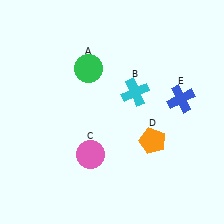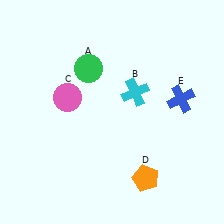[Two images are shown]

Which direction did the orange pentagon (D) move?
The orange pentagon (D) moved down.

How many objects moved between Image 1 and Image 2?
2 objects moved between the two images.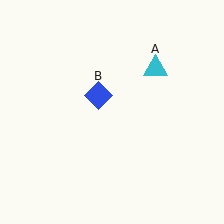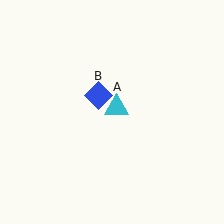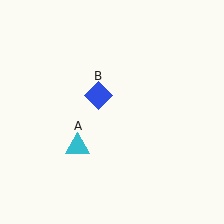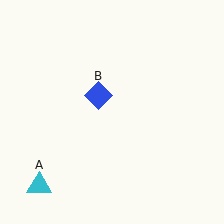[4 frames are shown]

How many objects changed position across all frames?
1 object changed position: cyan triangle (object A).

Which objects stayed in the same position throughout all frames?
Blue diamond (object B) remained stationary.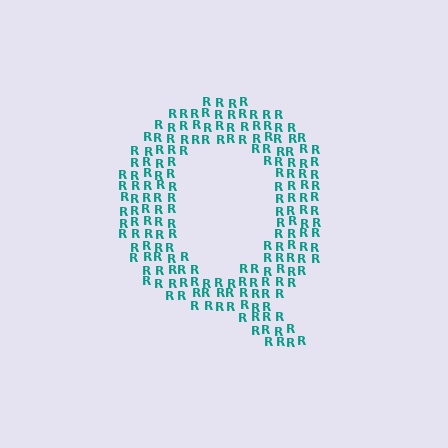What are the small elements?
The small elements are letter R's.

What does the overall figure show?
The overall figure shows the letter Q.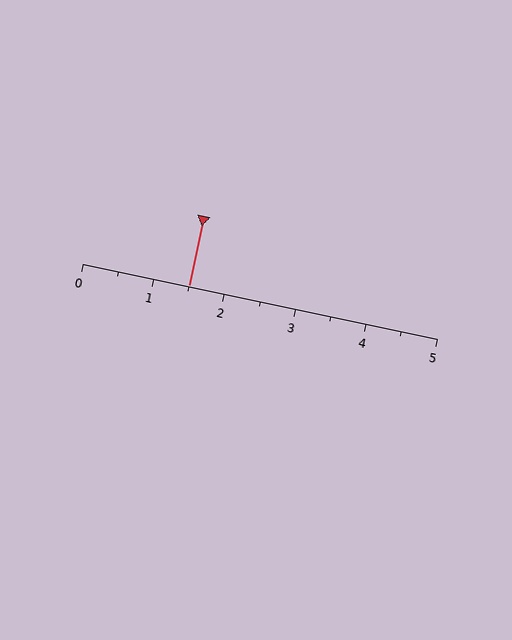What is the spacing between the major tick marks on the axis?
The major ticks are spaced 1 apart.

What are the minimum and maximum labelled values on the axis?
The axis runs from 0 to 5.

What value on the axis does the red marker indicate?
The marker indicates approximately 1.5.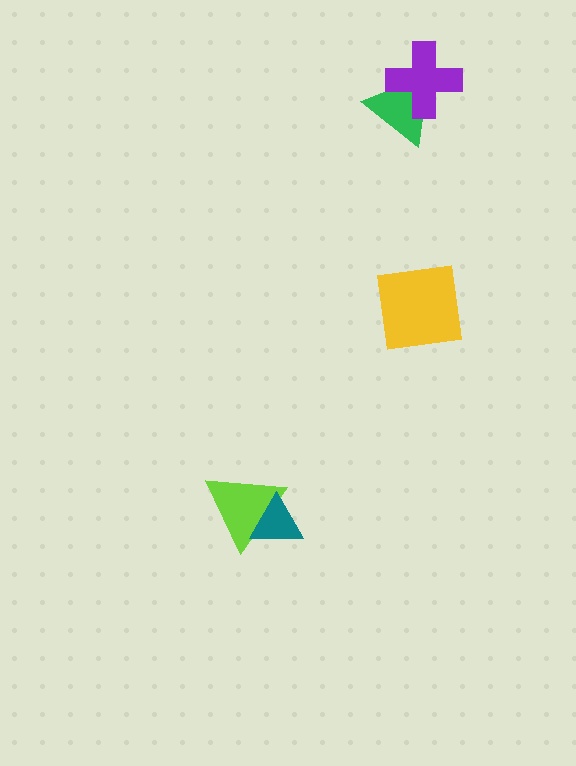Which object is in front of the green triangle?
The purple cross is in front of the green triangle.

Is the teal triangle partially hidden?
No, no other shape covers it.